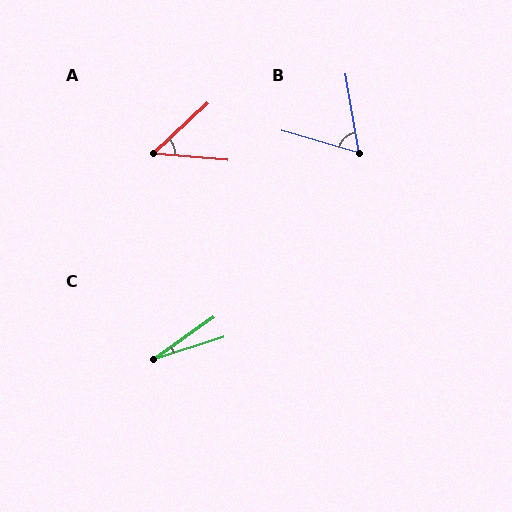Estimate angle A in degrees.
Approximately 48 degrees.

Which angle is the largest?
B, at approximately 64 degrees.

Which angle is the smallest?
C, at approximately 17 degrees.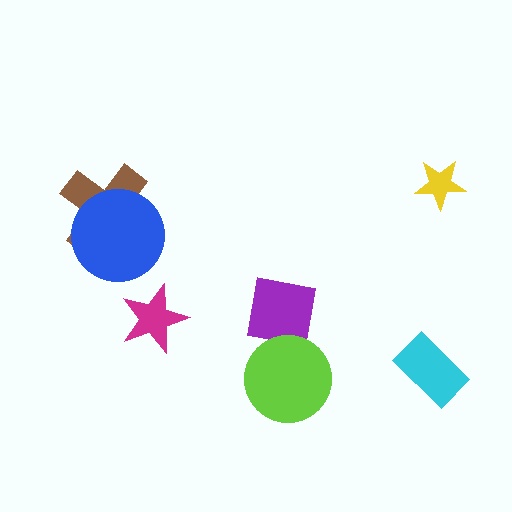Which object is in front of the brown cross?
The blue circle is in front of the brown cross.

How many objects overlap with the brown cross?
1 object overlaps with the brown cross.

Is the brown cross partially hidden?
Yes, it is partially covered by another shape.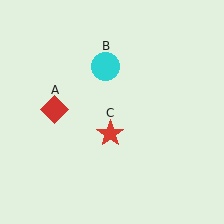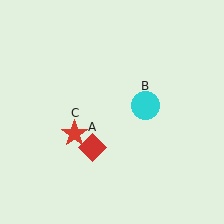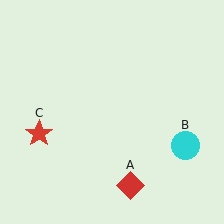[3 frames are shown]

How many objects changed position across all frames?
3 objects changed position: red diamond (object A), cyan circle (object B), red star (object C).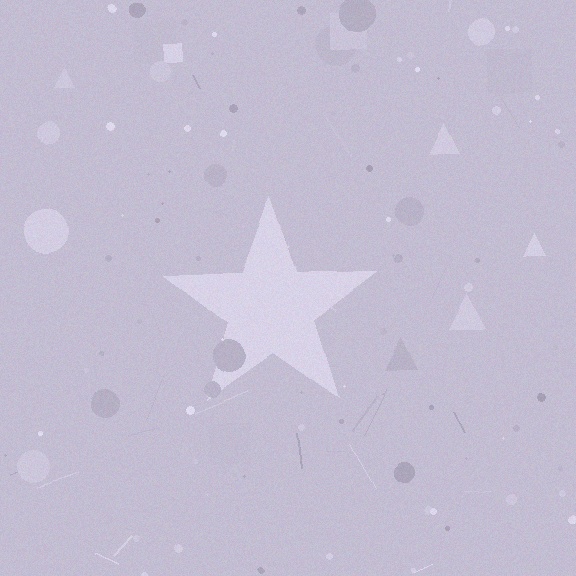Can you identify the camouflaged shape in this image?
The camouflaged shape is a star.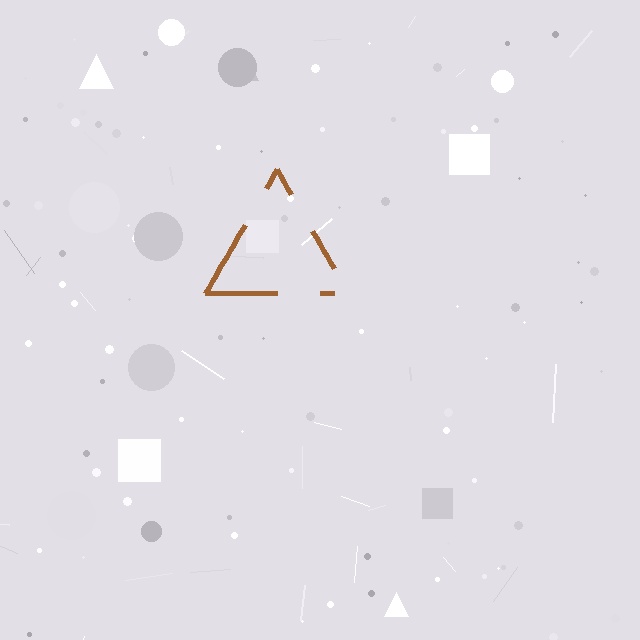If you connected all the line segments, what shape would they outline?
They would outline a triangle.